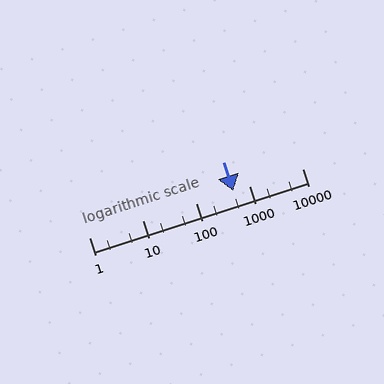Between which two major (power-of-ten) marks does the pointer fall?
The pointer is between 100 and 1000.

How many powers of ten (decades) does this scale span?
The scale spans 4 decades, from 1 to 10000.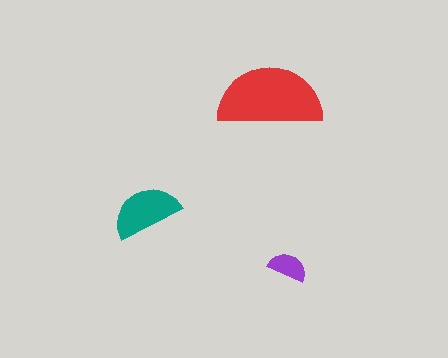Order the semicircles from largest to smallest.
the red one, the teal one, the purple one.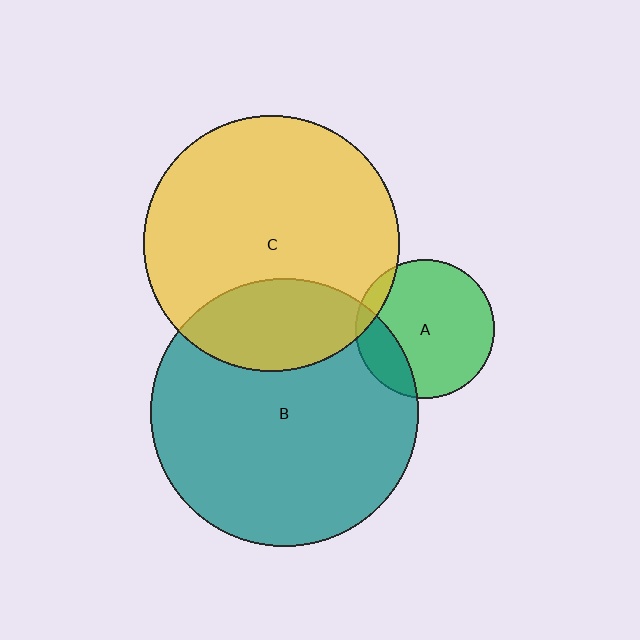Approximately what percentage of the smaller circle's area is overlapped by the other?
Approximately 10%.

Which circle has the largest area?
Circle B (teal).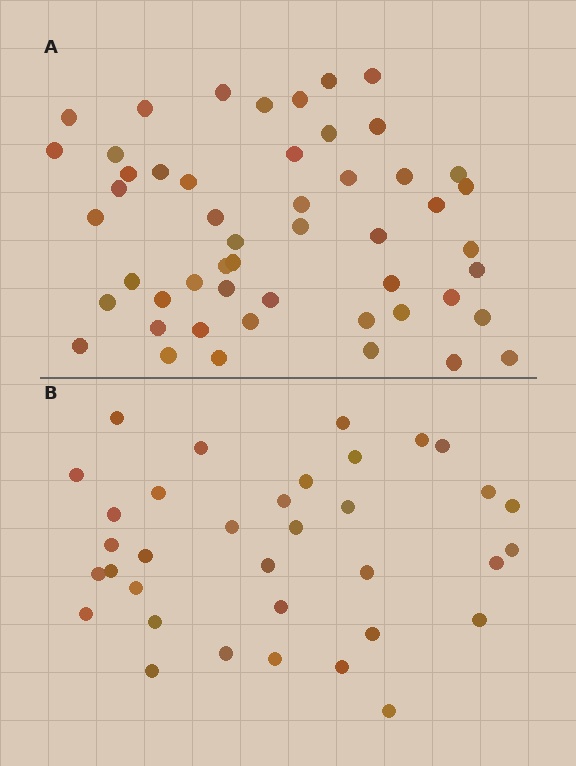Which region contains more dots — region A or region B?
Region A (the top region) has more dots.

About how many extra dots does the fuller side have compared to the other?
Region A has approximately 15 more dots than region B.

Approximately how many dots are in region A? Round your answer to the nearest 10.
About 50 dots. (The exact count is 51, which rounds to 50.)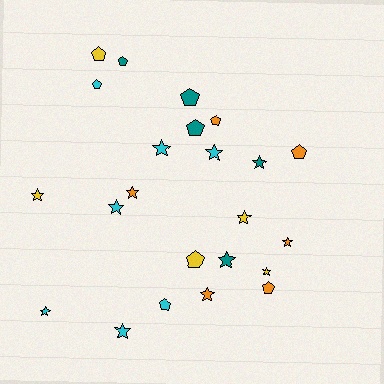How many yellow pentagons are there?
There are 2 yellow pentagons.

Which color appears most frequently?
Cyan, with 7 objects.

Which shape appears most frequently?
Star, with 13 objects.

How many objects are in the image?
There are 23 objects.